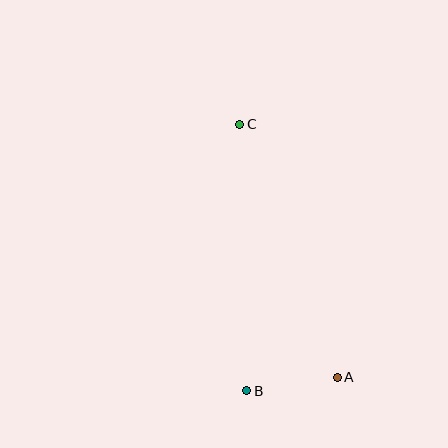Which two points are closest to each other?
Points A and B are closest to each other.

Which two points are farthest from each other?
Points A and C are farthest from each other.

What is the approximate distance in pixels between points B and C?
The distance between B and C is approximately 267 pixels.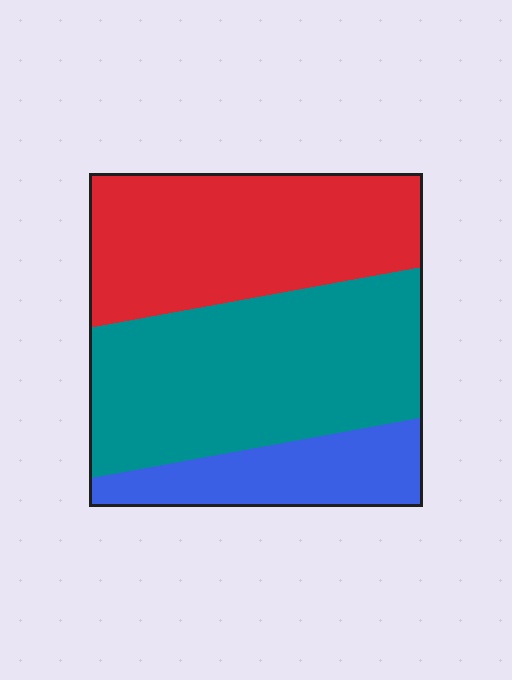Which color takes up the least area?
Blue, at roughly 20%.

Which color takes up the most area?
Teal, at roughly 45%.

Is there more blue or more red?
Red.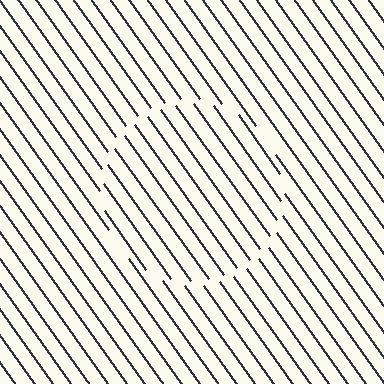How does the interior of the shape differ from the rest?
The interior of the shape contains the same grating, shifted by half a period — the contour is defined by the phase discontinuity where line-ends from the inner and outer gratings abut.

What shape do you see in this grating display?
An illusory circle. The interior of the shape contains the same grating, shifted by half a period — the contour is defined by the phase discontinuity where line-ends from the inner and outer gratings abut.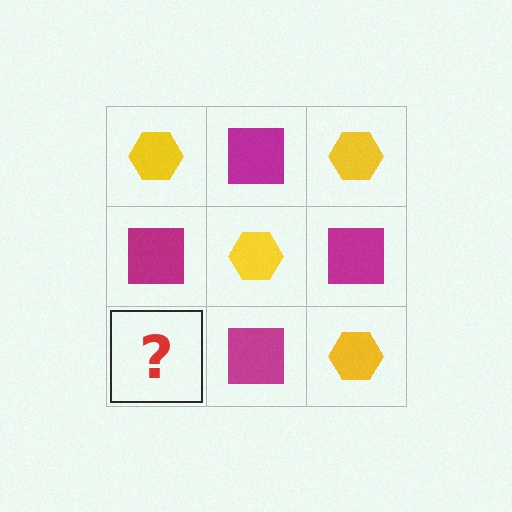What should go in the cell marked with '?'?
The missing cell should contain a yellow hexagon.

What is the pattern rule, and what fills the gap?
The rule is that it alternates yellow hexagon and magenta square in a checkerboard pattern. The gap should be filled with a yellow hexagon.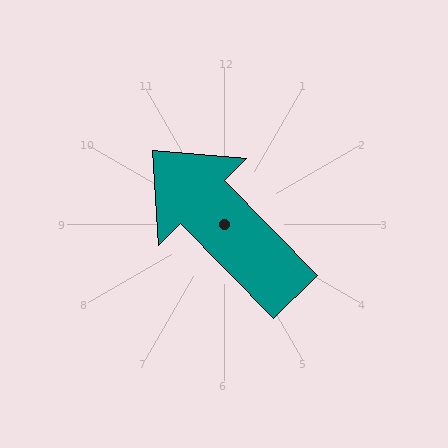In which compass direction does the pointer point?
Northwest.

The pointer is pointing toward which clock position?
Roughly 11 o'clock.